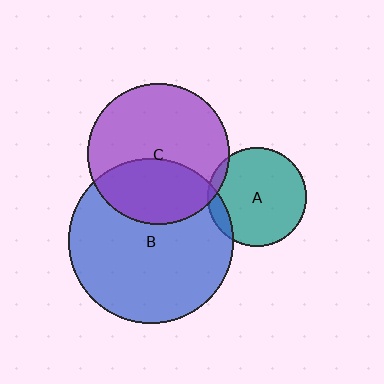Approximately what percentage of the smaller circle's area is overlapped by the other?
Approximately 35%.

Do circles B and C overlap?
Yes.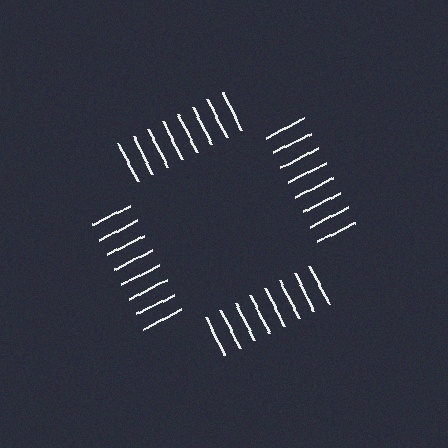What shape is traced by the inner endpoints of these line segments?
An illusory square — the line segments terminate on its edges but no continuous stroke is drawn.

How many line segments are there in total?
32 — 8 along each of the 4 edges.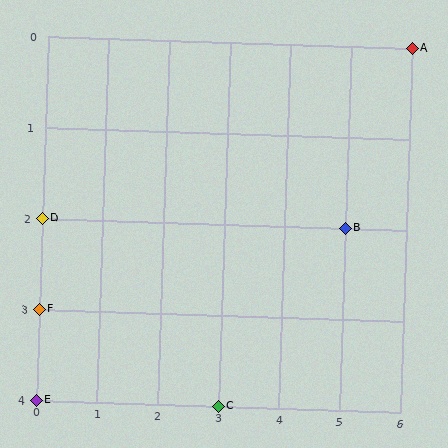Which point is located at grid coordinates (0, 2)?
Point D is at (0, 2).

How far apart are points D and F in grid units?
Points D and F are 1 row apart.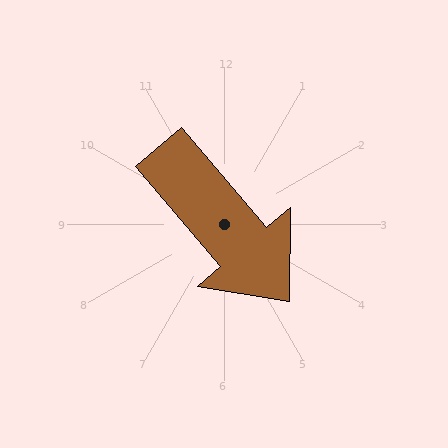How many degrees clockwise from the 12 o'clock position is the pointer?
Approximately 140 degrees.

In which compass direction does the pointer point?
Southeast.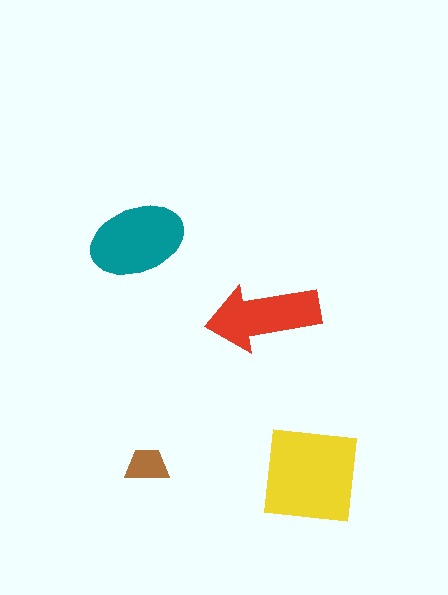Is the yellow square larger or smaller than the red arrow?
Larger.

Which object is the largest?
The yellow square.